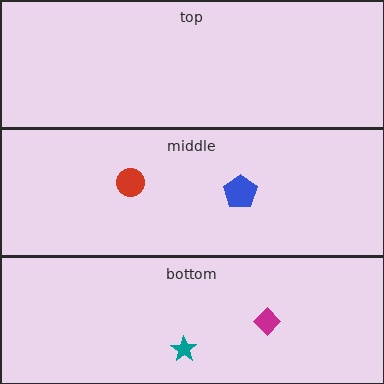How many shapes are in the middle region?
2.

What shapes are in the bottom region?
The teal star, the magenta diamond.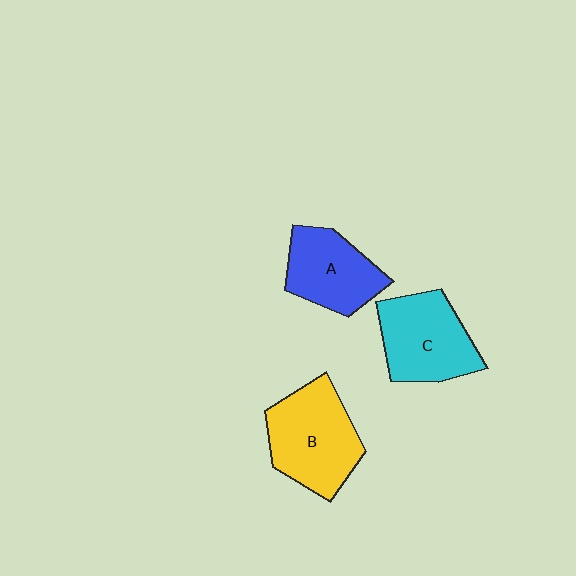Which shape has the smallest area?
Shape A (blue).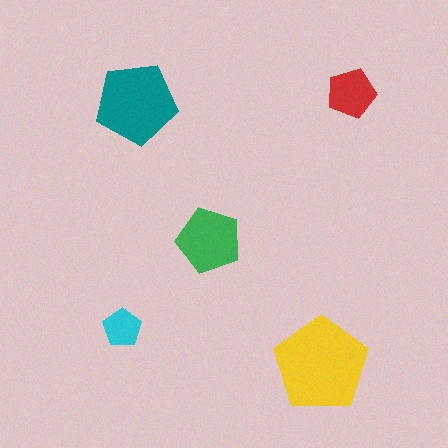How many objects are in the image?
There are 5 objects in the image.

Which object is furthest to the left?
The cyan pentagon is leftmost.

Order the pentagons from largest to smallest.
the yellow one, the teal one, the green one, the red one, the cyan one.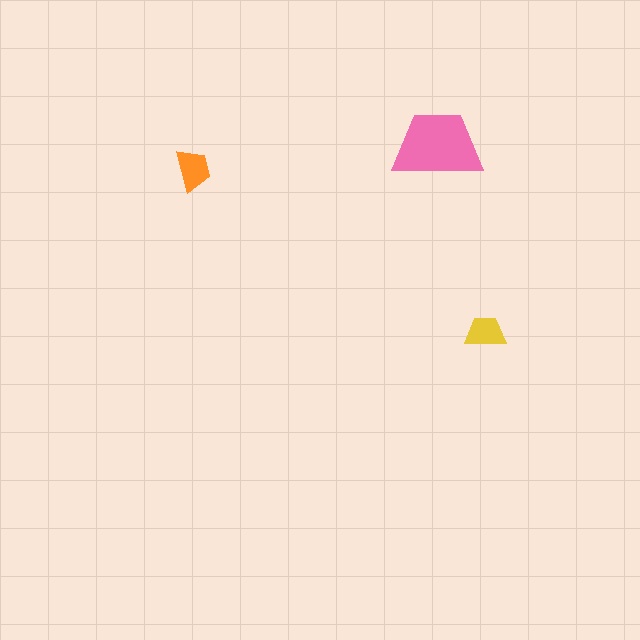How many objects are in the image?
There are 3 objects in the image.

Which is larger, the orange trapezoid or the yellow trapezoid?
The orange one.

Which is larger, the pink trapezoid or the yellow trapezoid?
The pink one.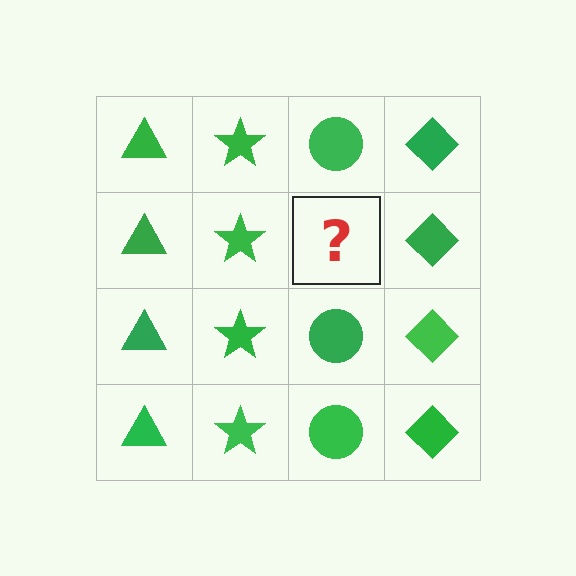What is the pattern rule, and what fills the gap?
The rule is that each column has a consistent shape. The gap should be filled with a green circle.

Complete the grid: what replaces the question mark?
The question mark should be replaced with a green circle.